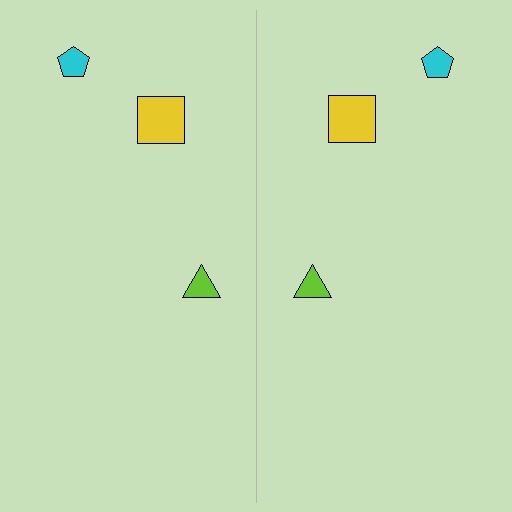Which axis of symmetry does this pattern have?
The pattern has a vertical axis of symmetry running through the center of the image.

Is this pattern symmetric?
Yes, this pattern has bilateral (reflection) symmetry.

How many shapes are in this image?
There are 6 shapes in this image.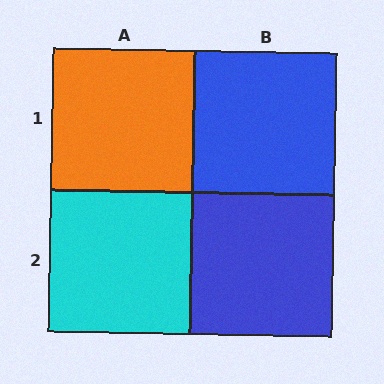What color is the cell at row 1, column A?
Orange.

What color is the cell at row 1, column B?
Blue.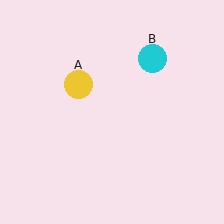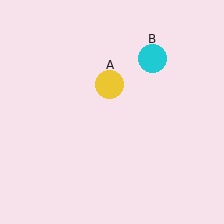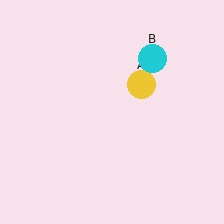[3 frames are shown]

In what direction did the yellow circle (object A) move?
The yellow circle (object A) moved right.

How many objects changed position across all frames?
1 object changed position: yellow circle (object A).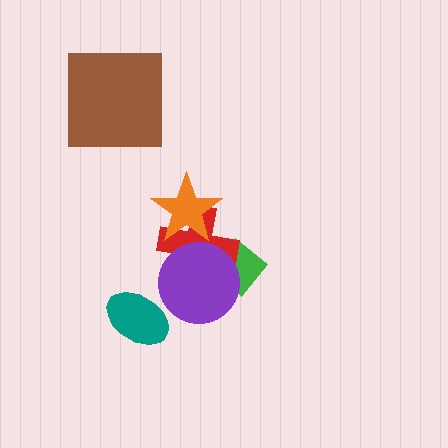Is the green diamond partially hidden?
Yes, it is partially covered by another shape.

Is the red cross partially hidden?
Yes, it is partially covered by another shape.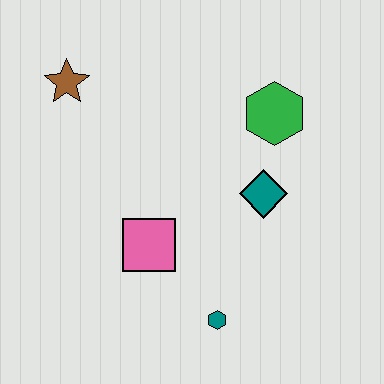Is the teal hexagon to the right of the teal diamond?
No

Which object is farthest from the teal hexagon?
The brown star is farthest from the teal hexagon.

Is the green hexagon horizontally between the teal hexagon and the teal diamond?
No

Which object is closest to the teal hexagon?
The pink square is closest to the teal hexagon.